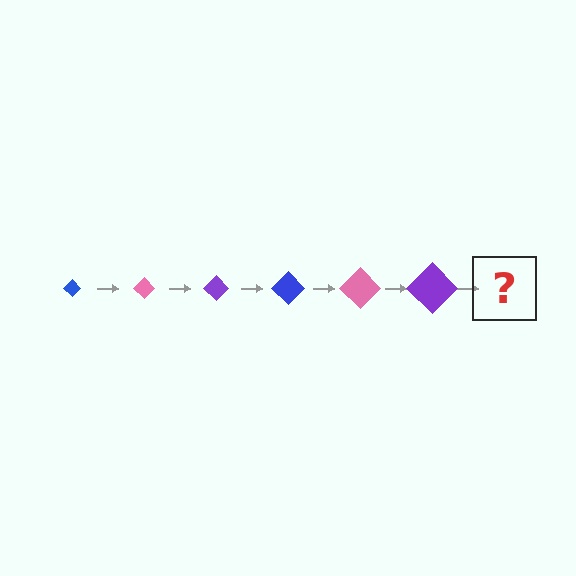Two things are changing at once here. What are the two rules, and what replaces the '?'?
The two rules are that the diamond grows larger each step and the color cycles through blue, pink, and purple. The '?' should be a blue diamond, larger than the previous one.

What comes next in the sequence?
The next element should be a blue diamond, larger than the previous one.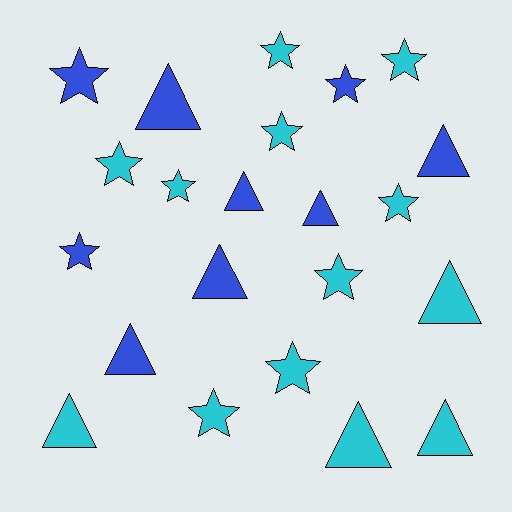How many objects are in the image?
There are 22 objects.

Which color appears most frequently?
Cyan, with 13 objects.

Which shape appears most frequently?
Star, with 12 objects.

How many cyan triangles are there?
There are 4 cyan triangles.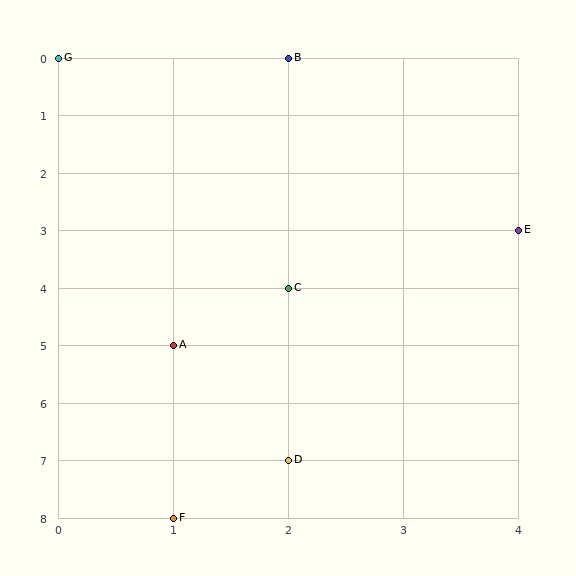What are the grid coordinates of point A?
Point A is at grid coordinates (1, 5).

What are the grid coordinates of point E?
Point E is at grid coordinates (4, 3).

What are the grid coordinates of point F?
Point F is at grid coordinates (1, 8).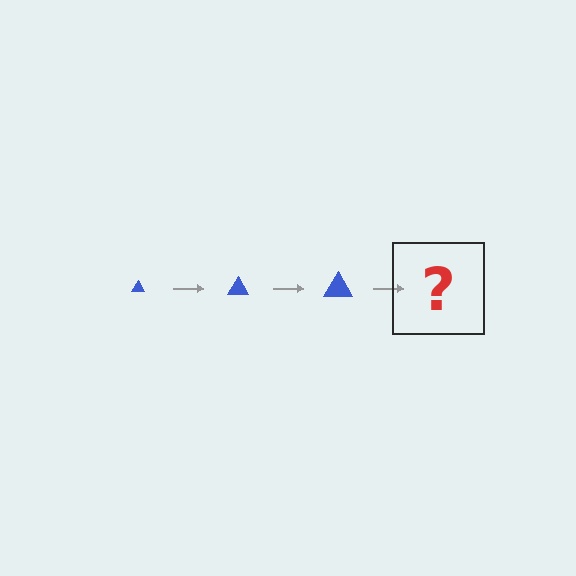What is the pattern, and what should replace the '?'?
The pattern is that the triangle gets progressively larger each step. The '?' should be a blue triangle, larger than the previous one.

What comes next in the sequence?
The next element should be a blue triangle, larger than the previous one.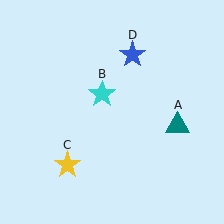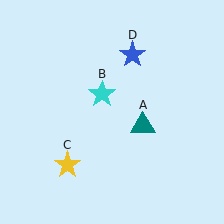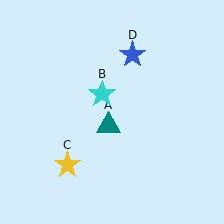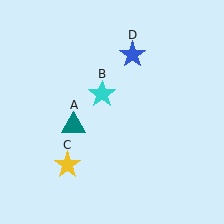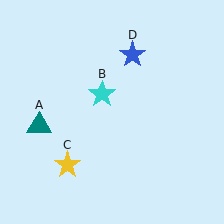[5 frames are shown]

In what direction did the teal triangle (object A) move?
The teal triangle (object A) moved left.